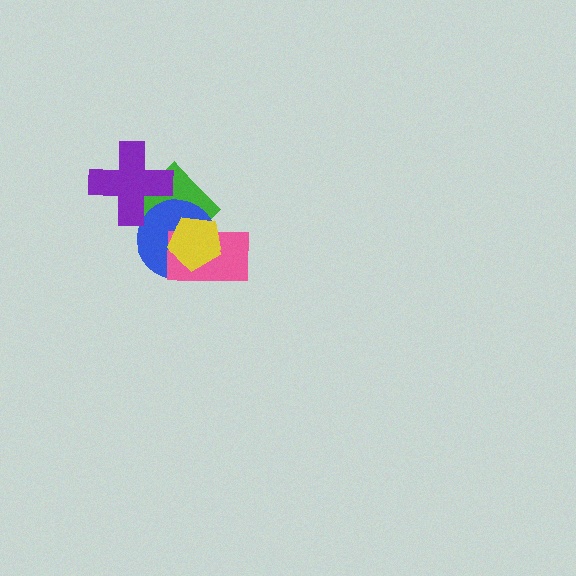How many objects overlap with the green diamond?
4 objects overlap with the green diamond.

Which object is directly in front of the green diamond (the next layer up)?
The blue circle is directly in front of the green diamond.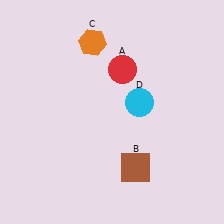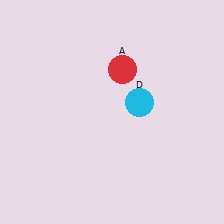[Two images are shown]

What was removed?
The brown square (B), the orange hexagon (C) were removed in Image 2.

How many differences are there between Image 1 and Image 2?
There are 2 differences between the two images.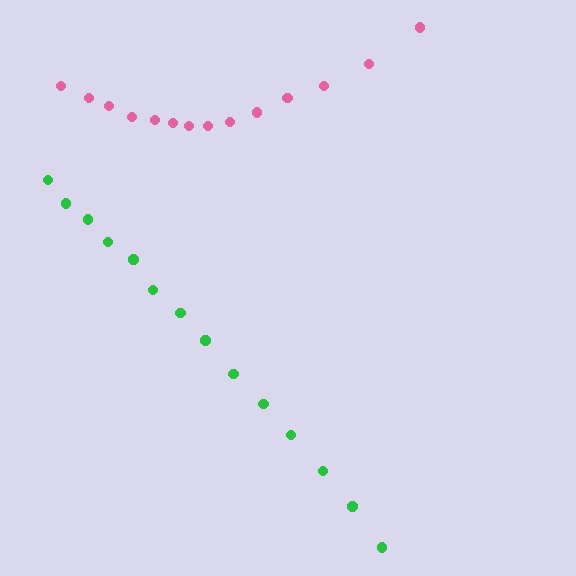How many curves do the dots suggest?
There are 2 distinct paths.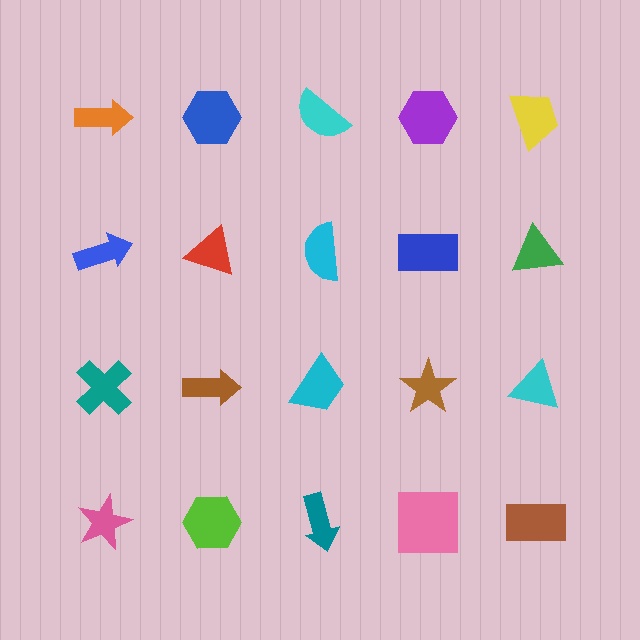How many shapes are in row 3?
5 shapes.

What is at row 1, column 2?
A blue hexagon.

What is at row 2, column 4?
A blue rectangle.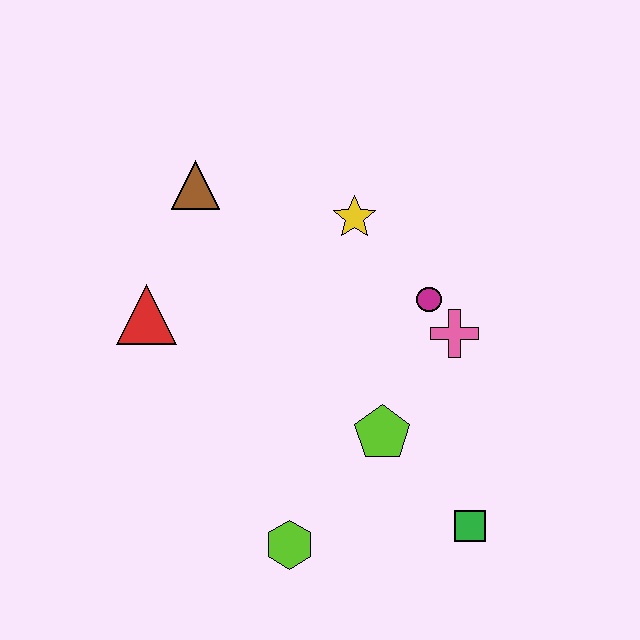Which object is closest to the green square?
The lime pentagon is closest to the green square.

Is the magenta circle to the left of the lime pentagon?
No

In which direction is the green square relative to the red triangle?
The green square is to the right of the red triangle.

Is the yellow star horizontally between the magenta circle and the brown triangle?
Yes